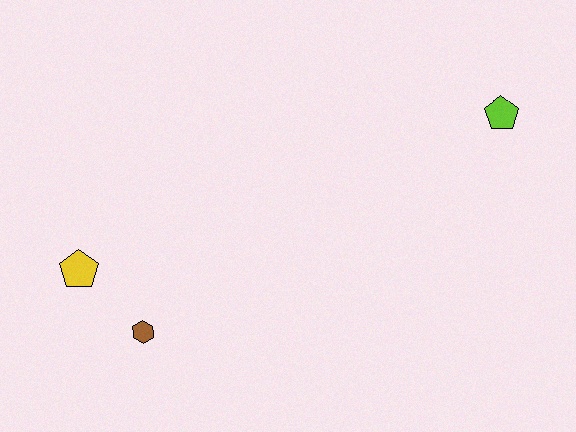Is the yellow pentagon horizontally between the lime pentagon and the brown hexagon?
No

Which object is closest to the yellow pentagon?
The brown hexagon is closest to the yellow pentagon.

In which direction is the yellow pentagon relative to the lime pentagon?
The yellow pentagon is to the left of the lime pentagon.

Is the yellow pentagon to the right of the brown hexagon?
No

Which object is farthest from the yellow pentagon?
The lime pentagon is farthest from the yellow pentagon.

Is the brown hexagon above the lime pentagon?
No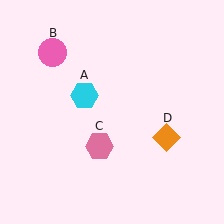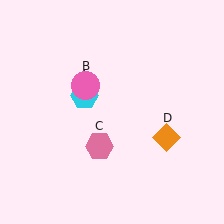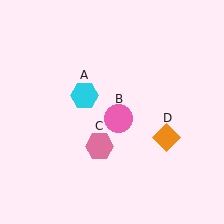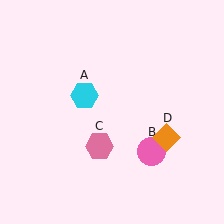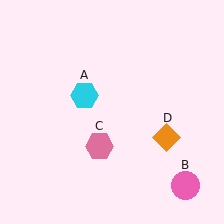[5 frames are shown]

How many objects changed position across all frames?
1 object changed position: pink circle (object B).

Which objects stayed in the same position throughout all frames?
Cyan hexagon (object A) and pink hexagon (object C) and orange diamond (object D) remained stationary.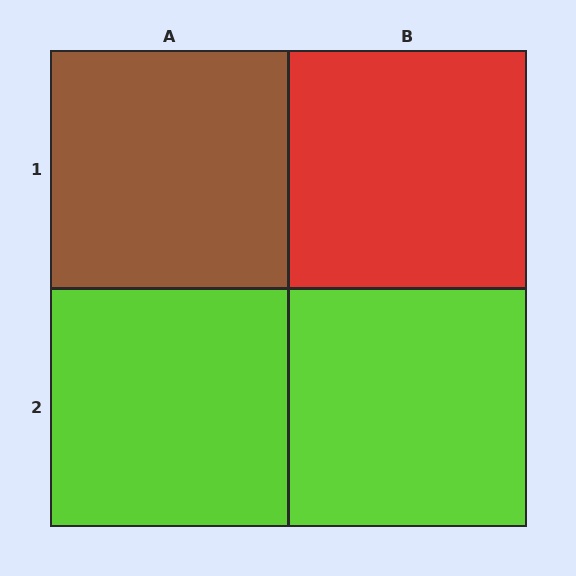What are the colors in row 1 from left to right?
Brown, red.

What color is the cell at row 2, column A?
Lime.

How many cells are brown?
1 cell is brown.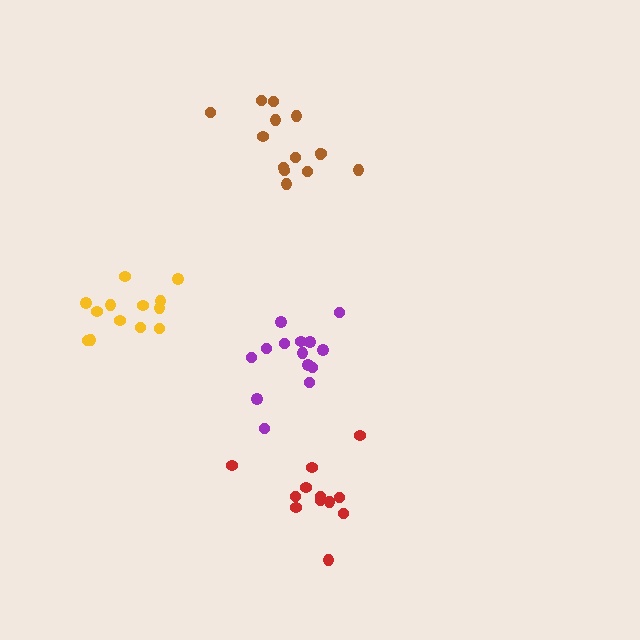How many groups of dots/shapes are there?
There are 4 groups.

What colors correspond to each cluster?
The clusters are colored: red, purple, brown, yellow.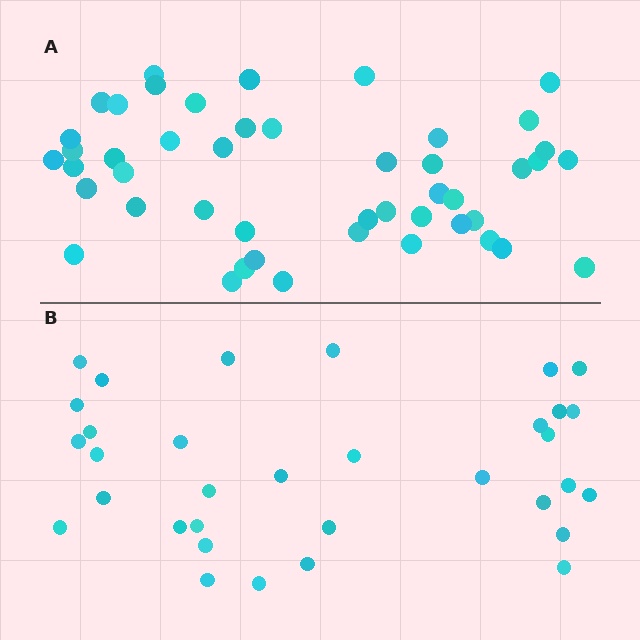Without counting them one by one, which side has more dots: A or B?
Region A (the top region) has more dots.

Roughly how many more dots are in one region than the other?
Region A has approximately 15 more dots than region B.